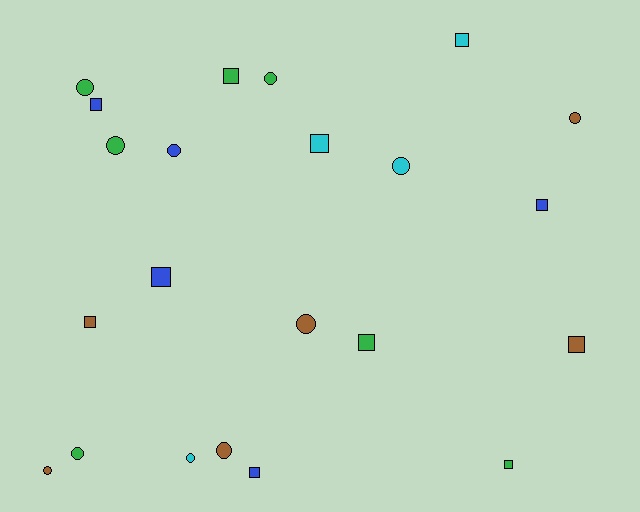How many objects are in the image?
There are 22 objects.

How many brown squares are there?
There are 2 brown squares.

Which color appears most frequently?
Green, with 7 objects.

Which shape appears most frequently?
Circle, with 11 objects.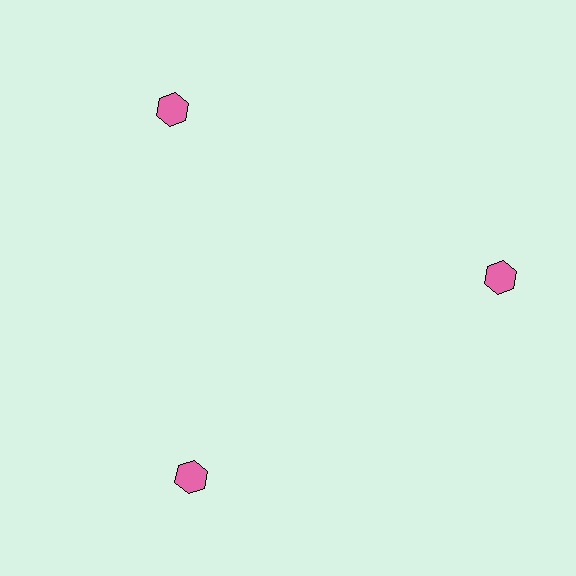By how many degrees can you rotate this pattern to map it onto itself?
The pattern maps onto itself every 120 degrees of rotation.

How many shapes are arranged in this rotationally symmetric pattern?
There are 3 shapes, arranged in 3 groups of 1.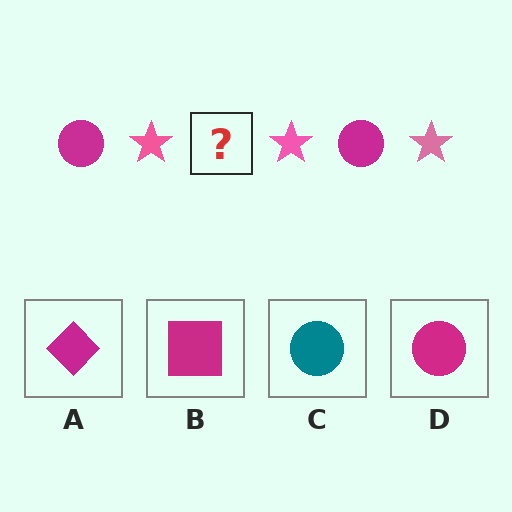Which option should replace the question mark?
Option D.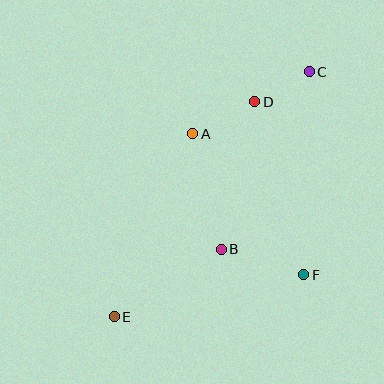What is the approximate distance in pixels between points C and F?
The distance between C and F is approximately 203 pixels.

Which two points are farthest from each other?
Points C and E are farthest from each other.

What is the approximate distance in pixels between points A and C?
The distance between A and C is approximately 132 pixels.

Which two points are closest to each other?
Points C and D are closest to each other.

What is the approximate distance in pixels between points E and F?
The distance between E and F is approximately 194 pixels.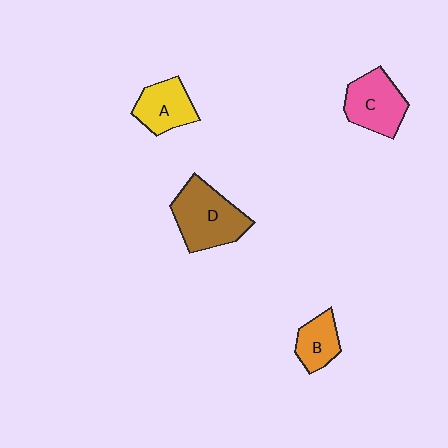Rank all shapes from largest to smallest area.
From largest to smallest: D (brown), C (pink), A (yellow), B (orange).